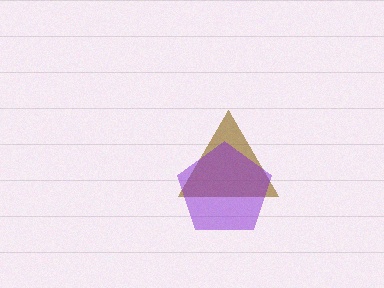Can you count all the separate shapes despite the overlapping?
Yes, there are 2 separate shapes.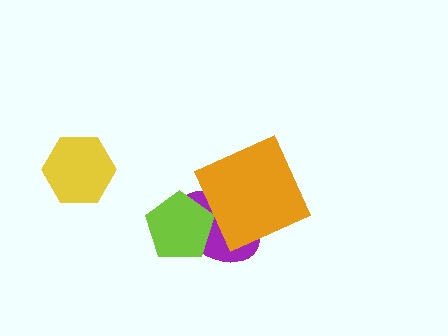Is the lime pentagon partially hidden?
No, no other shape covers it.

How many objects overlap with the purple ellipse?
2 objects overlap with the purple ellipse.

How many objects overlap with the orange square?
1 object overlaps with the orange square.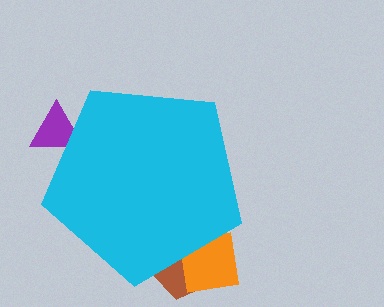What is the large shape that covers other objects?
A cyan pentagon.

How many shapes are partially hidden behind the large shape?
3 shapes are partially hidden.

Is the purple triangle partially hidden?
Yes, the purple triangle is partially hidden behind the cyan pentagon.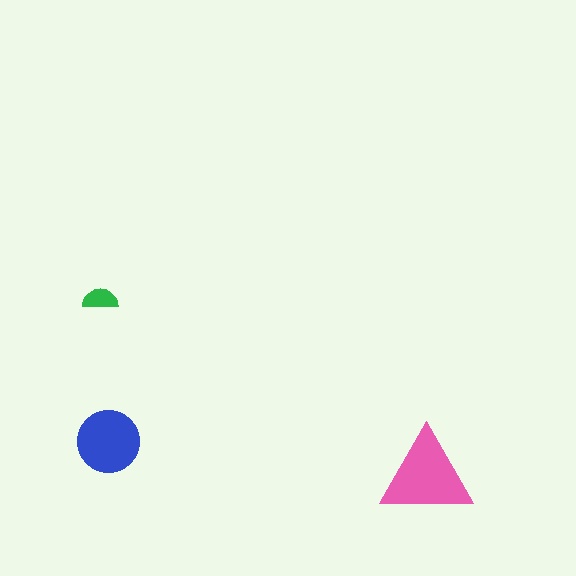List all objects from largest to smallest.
The pink triangle, the blue circle, the green semicircle.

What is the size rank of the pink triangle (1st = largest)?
1st.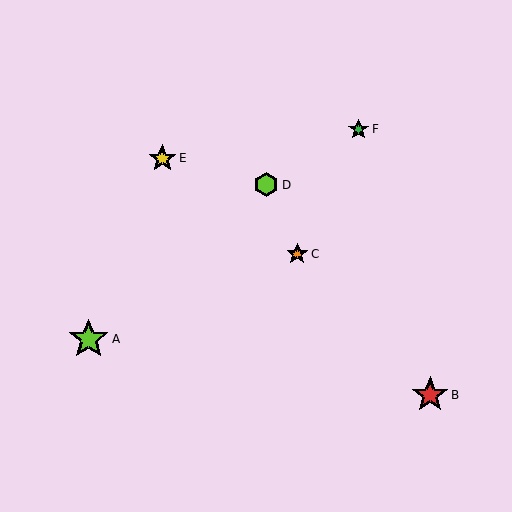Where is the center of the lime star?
The center of the lime star is at (89, 339).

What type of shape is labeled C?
Shape C is an orange star.